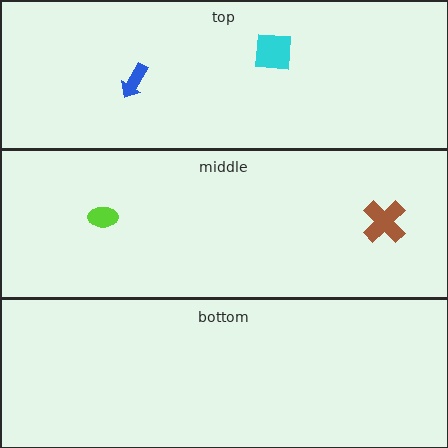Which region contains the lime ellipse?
The middle region.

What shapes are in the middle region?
The lime ellipse, the brown cross.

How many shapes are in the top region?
2.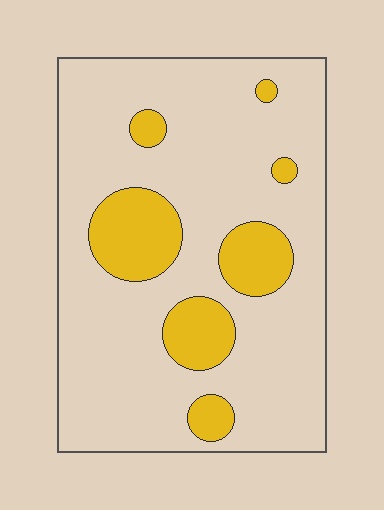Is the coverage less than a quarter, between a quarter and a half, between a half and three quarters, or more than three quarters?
Less than a quarter.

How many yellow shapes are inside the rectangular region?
7.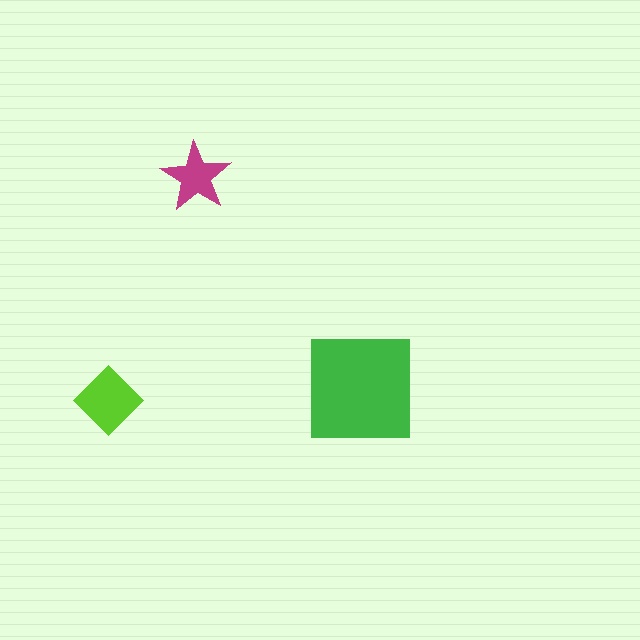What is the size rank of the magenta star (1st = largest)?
3rd.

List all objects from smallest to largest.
The magenta star, the lime diamond, the green square.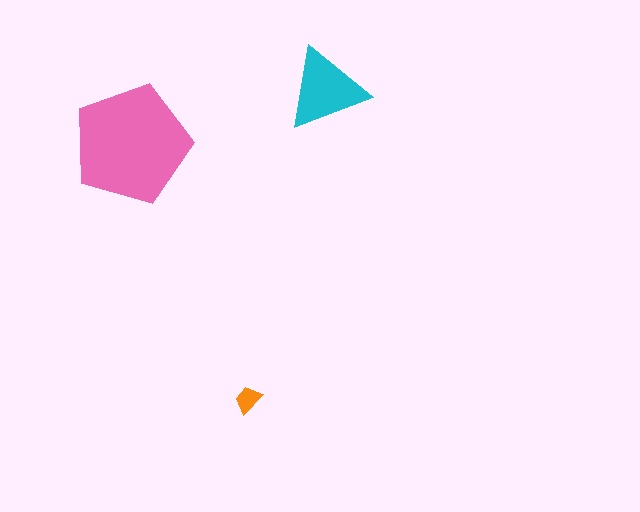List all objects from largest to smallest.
The pink pentagon, the cyan triangle, the orange trapezoid.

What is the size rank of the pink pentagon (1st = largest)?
1st.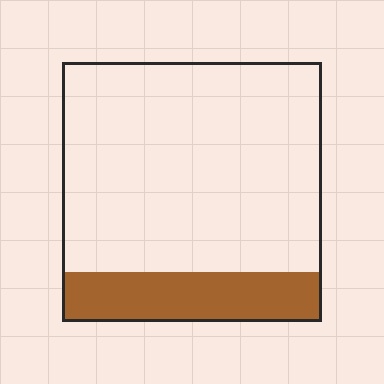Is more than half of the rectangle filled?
No.